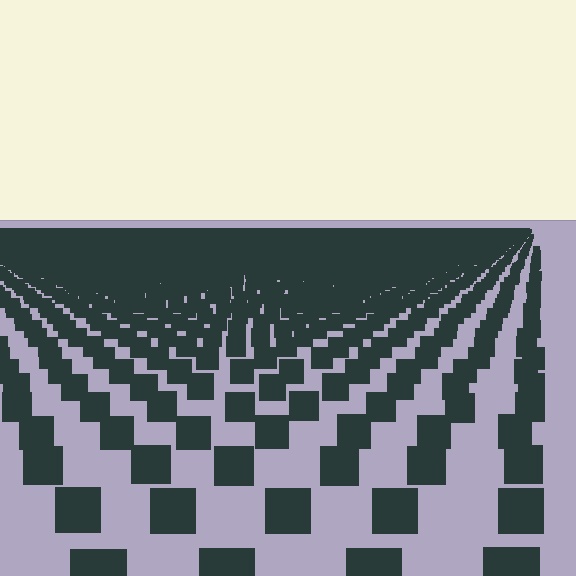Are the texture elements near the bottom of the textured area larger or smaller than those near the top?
Larger. Near the bottom, elements are closer to the viewer and appear at a bigger on-screen size.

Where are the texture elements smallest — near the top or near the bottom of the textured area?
Near the top.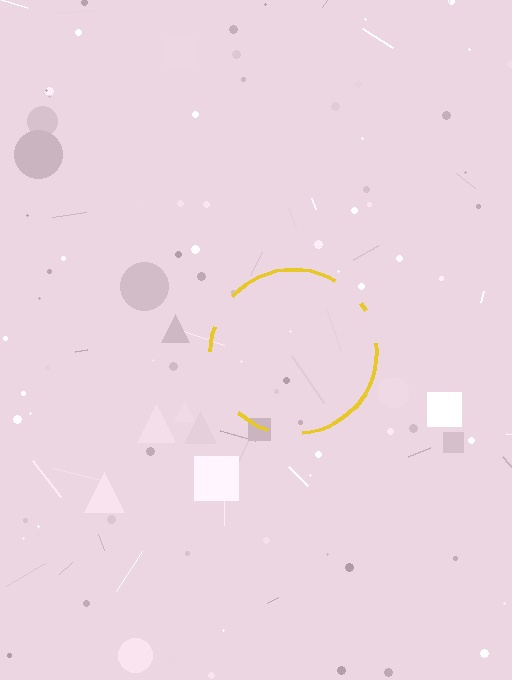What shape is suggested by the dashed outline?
The dashed outline suggests a circle.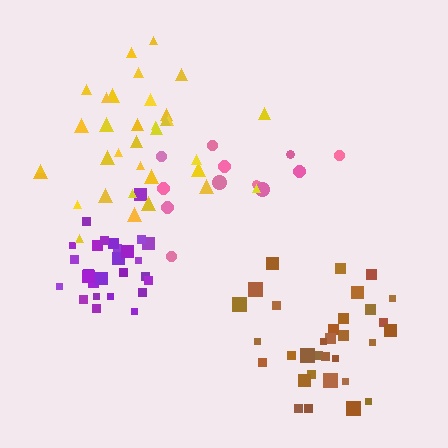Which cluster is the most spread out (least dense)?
Pink.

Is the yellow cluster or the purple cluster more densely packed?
Purple.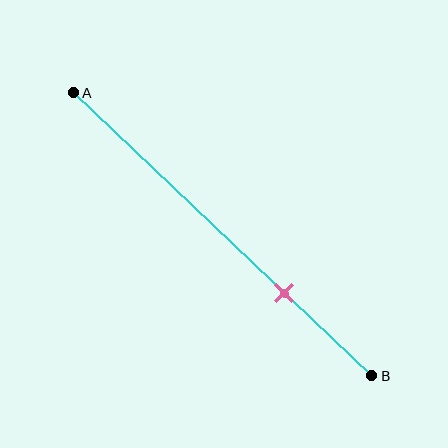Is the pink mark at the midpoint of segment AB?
No, the mark is at about 70% from A, not at the 50% midpoint.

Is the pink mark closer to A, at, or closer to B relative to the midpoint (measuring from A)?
The pink mark is closer to point B than the midpoint of segment AB.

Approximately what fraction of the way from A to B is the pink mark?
The pink mark is approximately 70% of the way from A to B.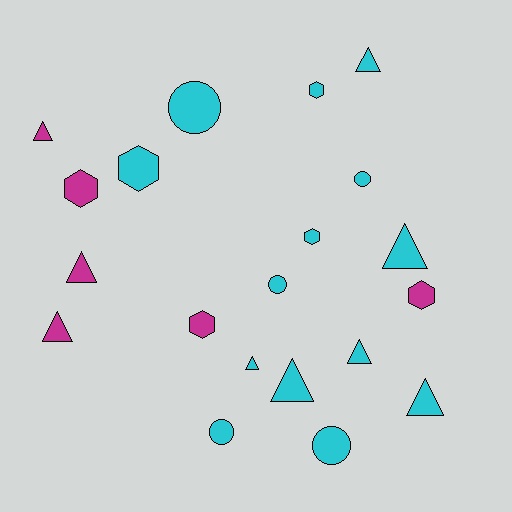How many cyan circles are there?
There are 5 cyan circles.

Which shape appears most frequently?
Triangle, with 9 objects.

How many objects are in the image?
There are 20 objects.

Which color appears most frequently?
Cyan, with 14 objects.